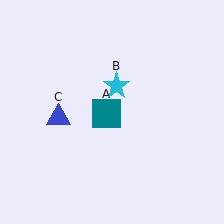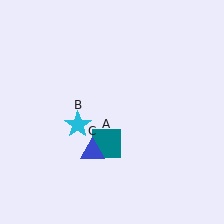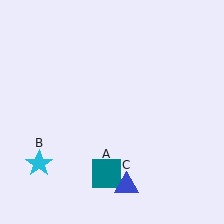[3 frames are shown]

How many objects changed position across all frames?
3 objects changed position: teal square (object A), cyan star (object B), blue triangle (object C).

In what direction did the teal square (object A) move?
The teal square (object A) moved down.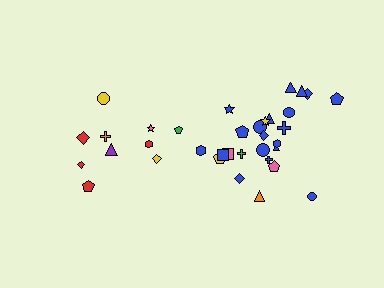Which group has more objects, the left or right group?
The right group.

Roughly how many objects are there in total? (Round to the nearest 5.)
Roughly 35 objects in total.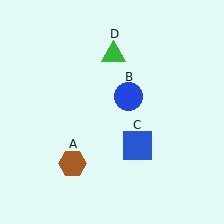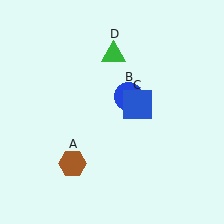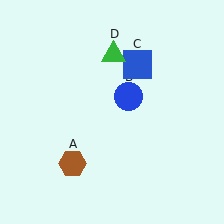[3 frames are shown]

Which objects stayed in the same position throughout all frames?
Brown hexagon (object A) and blue circle (object B) and green triangle (object D) remained stationary.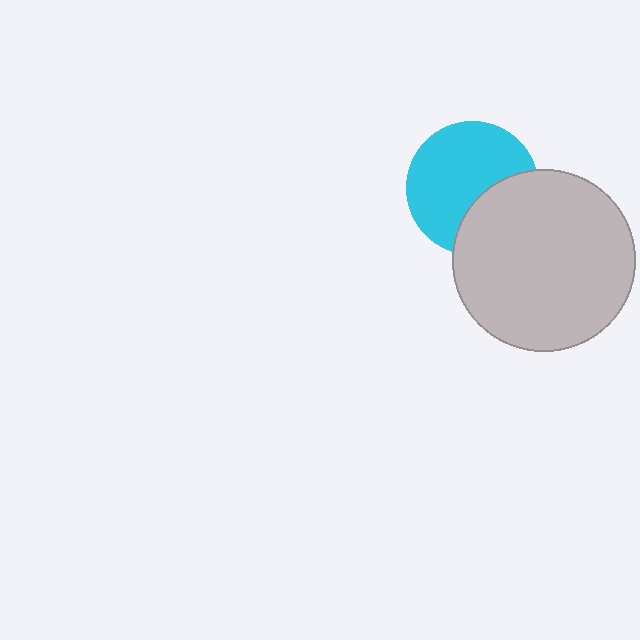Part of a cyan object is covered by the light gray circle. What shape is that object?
It is a circle.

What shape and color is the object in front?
The object in front is a light gray circle.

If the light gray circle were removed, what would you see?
You would see the complete cyan circle.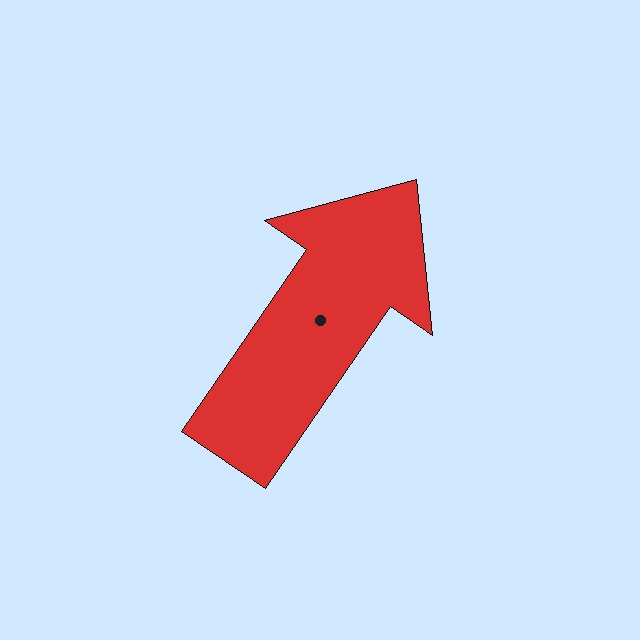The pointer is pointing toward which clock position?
Roughly 1 o'clock.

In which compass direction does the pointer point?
Northeast.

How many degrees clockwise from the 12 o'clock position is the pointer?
Approximately 34 degrees.